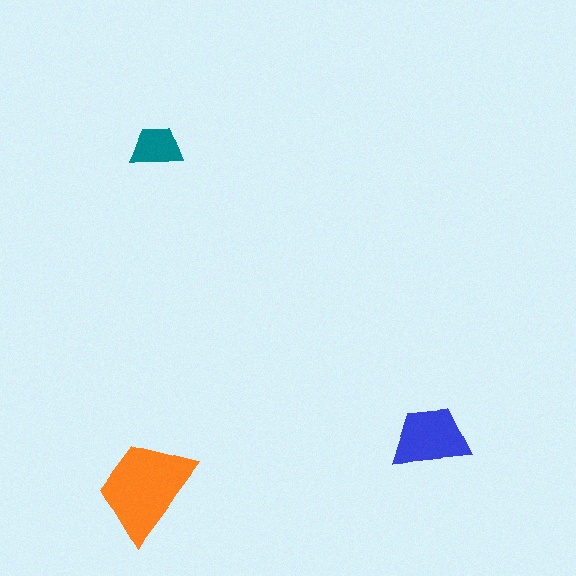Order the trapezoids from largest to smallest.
the orange one, the blue one, the teal one.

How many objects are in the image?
There are 3 objects in the image.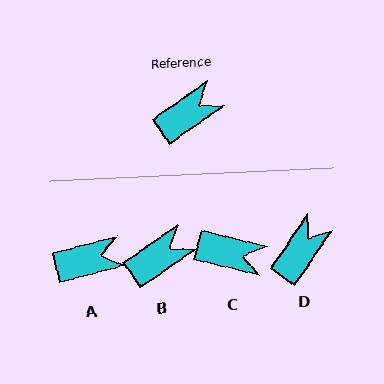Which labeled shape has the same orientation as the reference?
B.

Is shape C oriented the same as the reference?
No, it is off by about 49 degrees.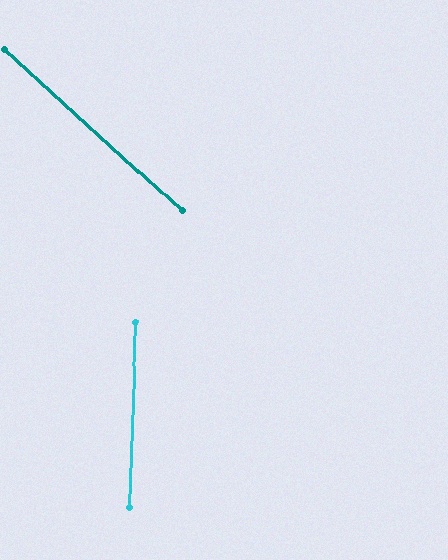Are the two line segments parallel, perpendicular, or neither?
Neither parallel nor perpendicular — they differ by about 50°.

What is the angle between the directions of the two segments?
Approximately 50 degrees.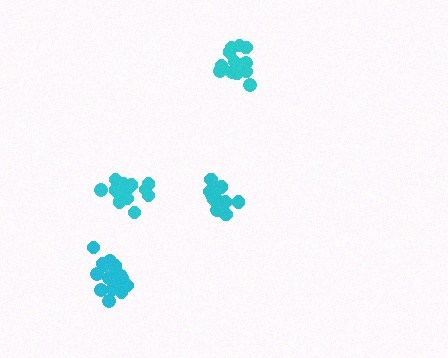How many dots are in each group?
Group 1: 17 dots, Group 2: 16 dots, Group 3: 16 dots, Group 4: 15 dots (64 total).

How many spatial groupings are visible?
There are 4 spatial groupings.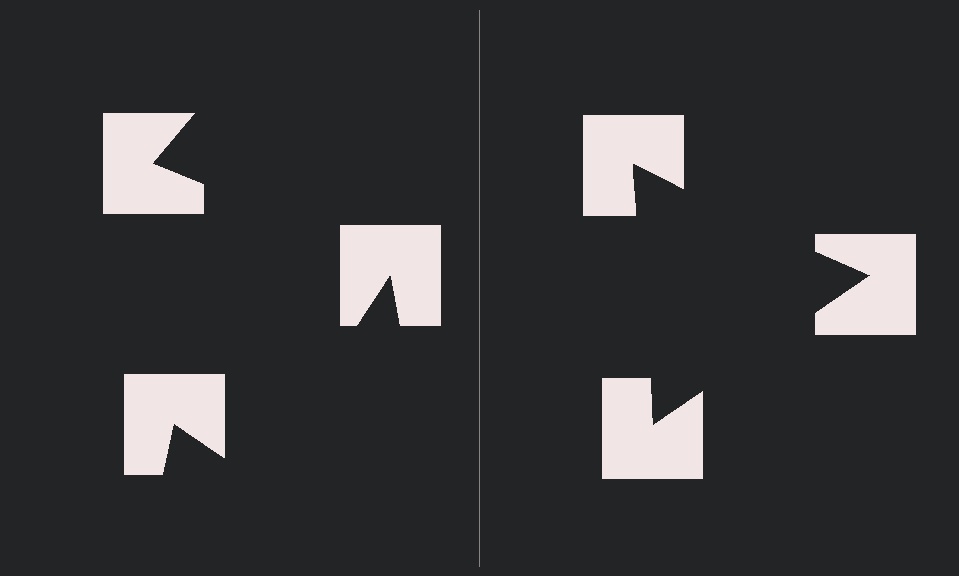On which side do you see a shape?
An illusory triangle appears on the right side. On the left side the wedge cuts are rotated, so no coherent shape forms.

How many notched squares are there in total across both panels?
6 — 3 on each side.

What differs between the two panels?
The notched squares are positioned identically on both sides; only the wedge orientations differ. On the right they align to a triangle; on the left they are misaligned.